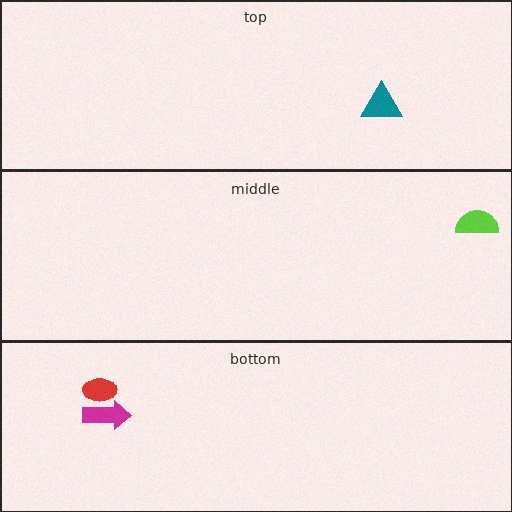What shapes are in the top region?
The teal triangle.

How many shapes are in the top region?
1.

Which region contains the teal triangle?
The top region.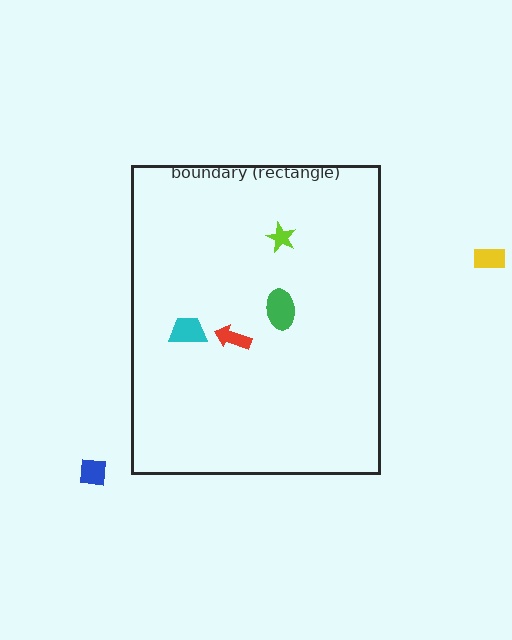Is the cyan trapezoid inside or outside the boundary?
Inside.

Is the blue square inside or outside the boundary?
Outside.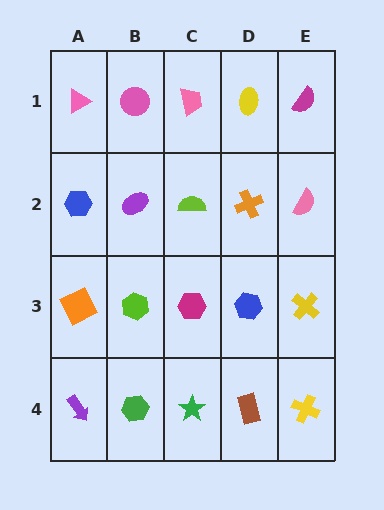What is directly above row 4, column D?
A blue hexagon.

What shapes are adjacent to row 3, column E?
A pink semicircle (row 2, column E), a yellow cross (row 4, column E), a blue hexagon (row 3, column D).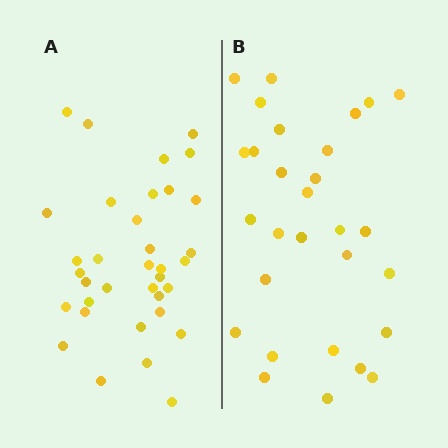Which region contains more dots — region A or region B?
Region A (the left region) has more dots.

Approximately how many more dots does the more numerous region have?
Region A has about 6 more dots than region B.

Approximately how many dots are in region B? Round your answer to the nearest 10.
About 30 dots. (The exact count is 29, which rounds to 30.)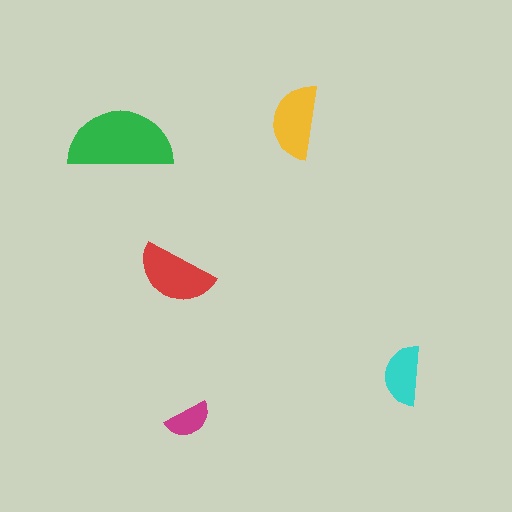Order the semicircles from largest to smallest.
the green one, the red one, the yellow one, the cyan one, the magenta one.